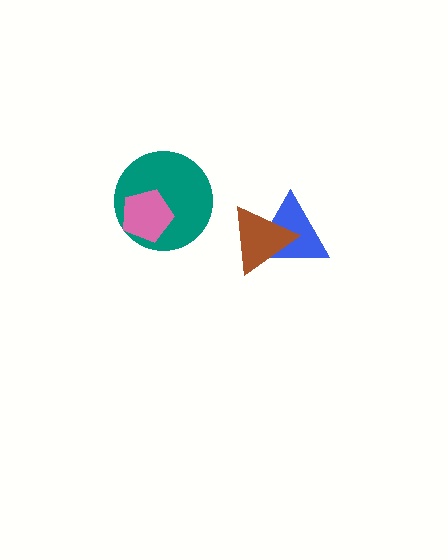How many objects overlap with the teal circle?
1 object overlaps with the teal circle.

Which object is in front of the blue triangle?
The brown triangle is in front of the blue triangle.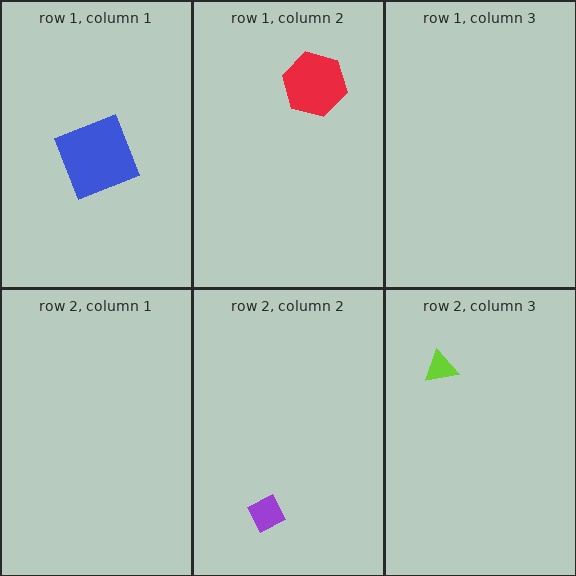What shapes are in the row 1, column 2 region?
The red hexagon.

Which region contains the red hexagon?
The row 1, column 2 region.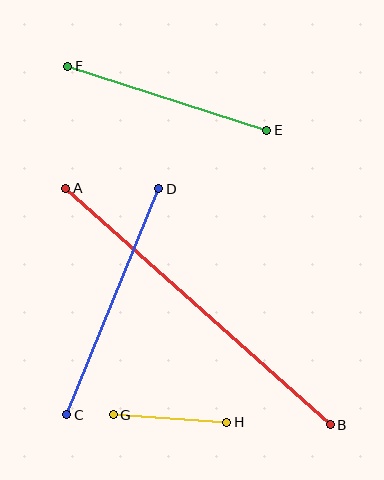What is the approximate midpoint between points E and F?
The midpoint is at approximately (167, 98) pixels.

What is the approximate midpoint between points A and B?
The midpoint is at approximately (198, 306) pixels.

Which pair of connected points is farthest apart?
Points A and B are farthest apart.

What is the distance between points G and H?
The distance is approximately 114 pixels.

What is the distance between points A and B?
The distance is approximately 355 pixels.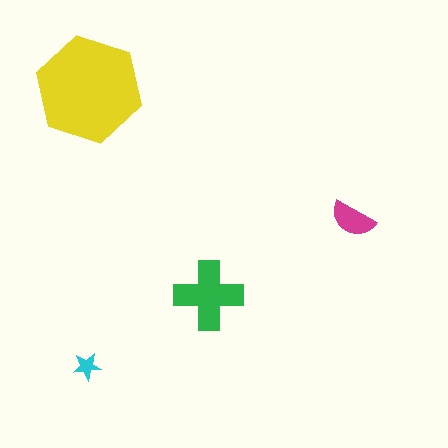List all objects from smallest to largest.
The cyan star, the magenta semicircle, the green cross, the yellow hexagon.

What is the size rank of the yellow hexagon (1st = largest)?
1st.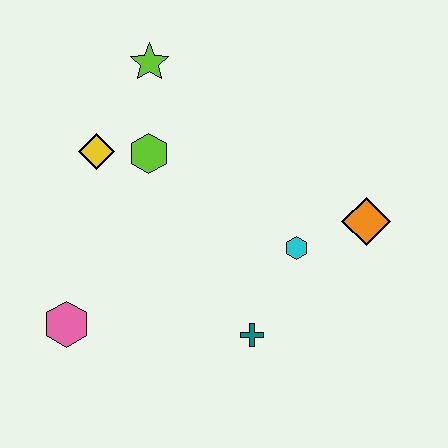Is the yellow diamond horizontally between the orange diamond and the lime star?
No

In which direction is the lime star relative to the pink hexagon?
The lime star is above the pink hexagon.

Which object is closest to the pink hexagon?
The yellow diamond is closest to the pink hexagon.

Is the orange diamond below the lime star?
Yes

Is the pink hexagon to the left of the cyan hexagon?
Yes